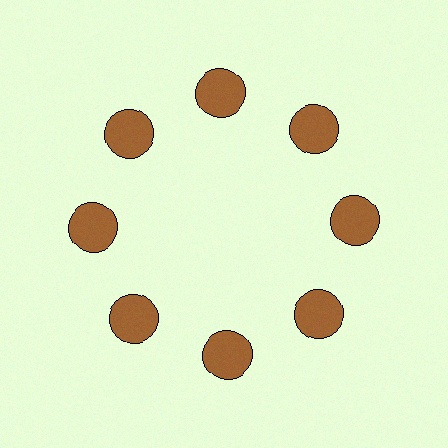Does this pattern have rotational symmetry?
Yes, this pattern has 8-fold rotational symmetry. It looks the same after rotating 45 degrees around the center.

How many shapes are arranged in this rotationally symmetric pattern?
There are 8 shapes, arranged in 8 groups of 1.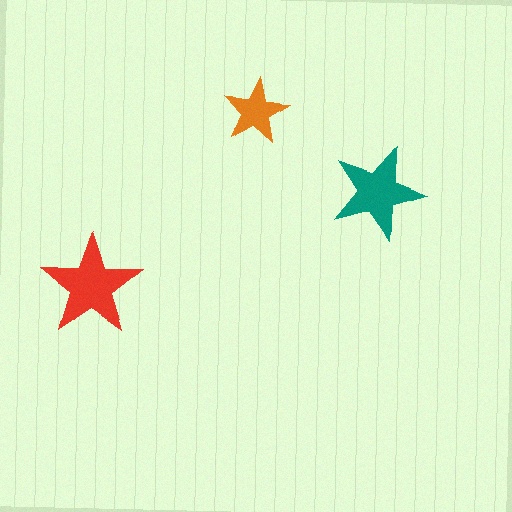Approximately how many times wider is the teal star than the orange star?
About 1.5 times wider.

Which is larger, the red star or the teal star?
The red one.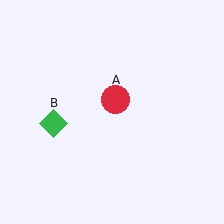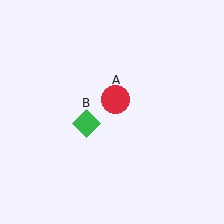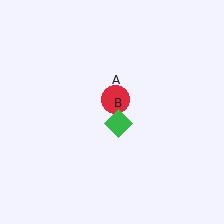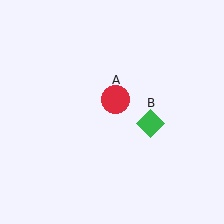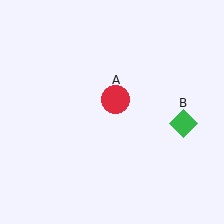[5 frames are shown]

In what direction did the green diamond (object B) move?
The green diamond (object B) moved right.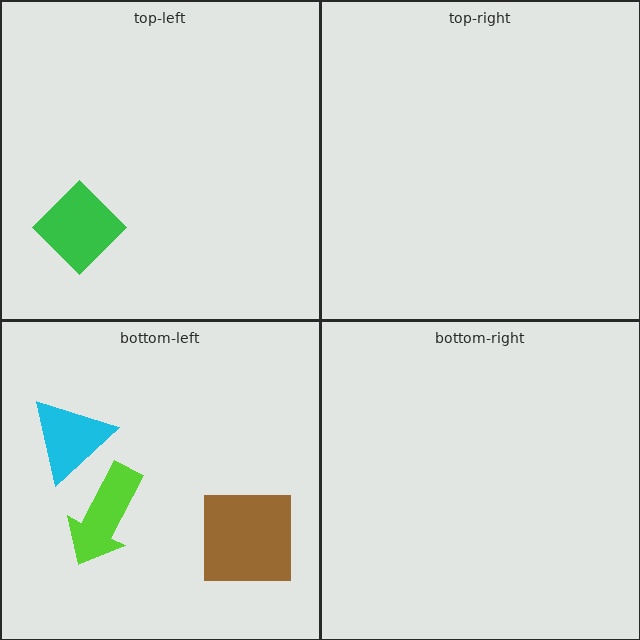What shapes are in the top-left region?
The green diamond.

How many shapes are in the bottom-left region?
3.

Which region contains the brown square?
The bottom-left region.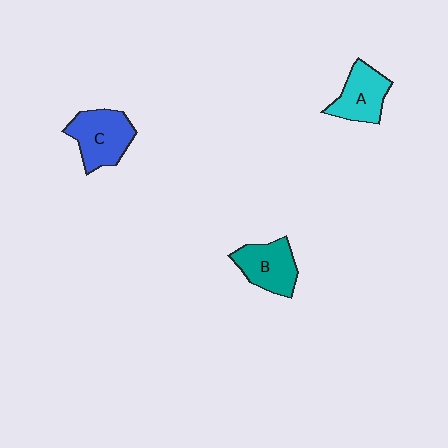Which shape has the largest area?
Shape C (blue).